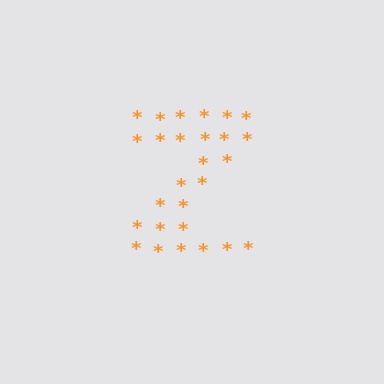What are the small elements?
The small elements are asterisks.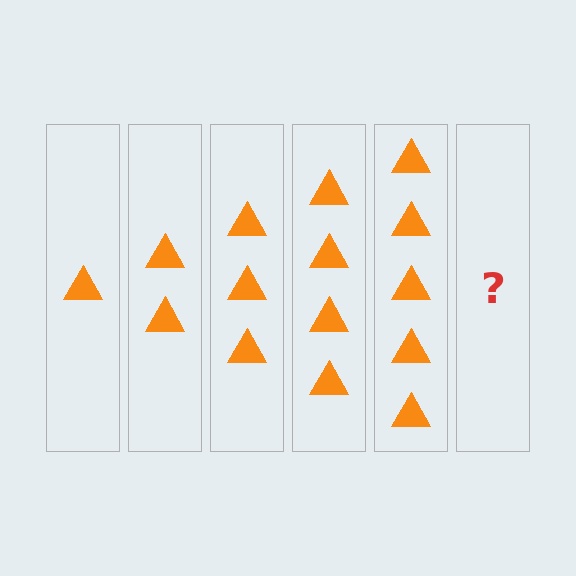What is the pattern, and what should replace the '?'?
The pattern is that each step adds one more triangle. The '?' should be 6 triangles.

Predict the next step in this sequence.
The next step is 6 triangles.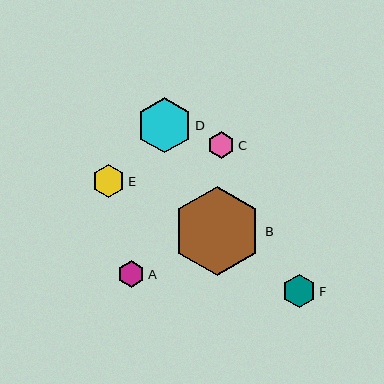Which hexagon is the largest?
Hexagon B is the largest with a size of approximately 89 pixels.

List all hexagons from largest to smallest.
From largest to smallest: B, D, F, E, C, A.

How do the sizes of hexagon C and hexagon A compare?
Hexagon C and hexagon A are approximately the same size.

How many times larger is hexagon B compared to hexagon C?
Hexagon B is approximately 3.3 times the size of hexagon C.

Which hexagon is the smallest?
Hexagon A is the smallest with a size of approximately 27 pixels.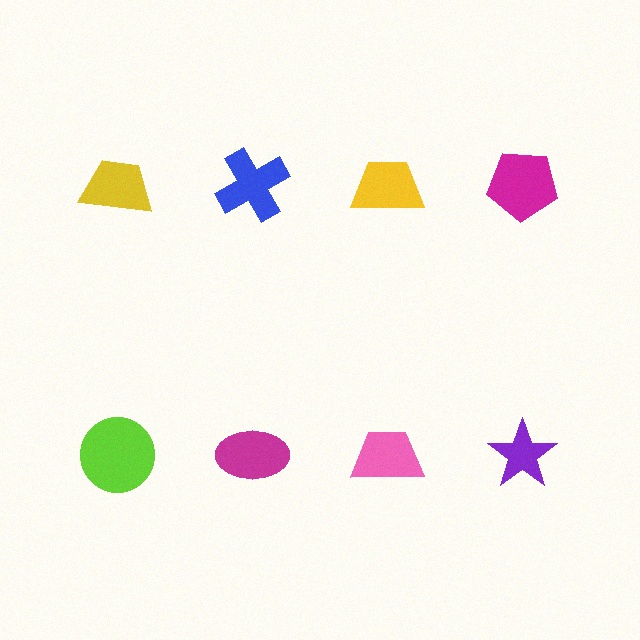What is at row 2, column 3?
A pink trapezoid.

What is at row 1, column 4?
A magenta pentagon.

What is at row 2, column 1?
A lime circle.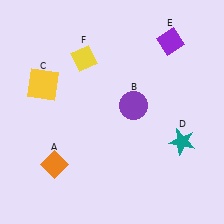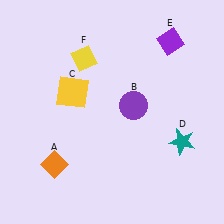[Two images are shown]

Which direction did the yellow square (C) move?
The yellow square (C) moved right.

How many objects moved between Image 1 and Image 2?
1 object moved between the two images.